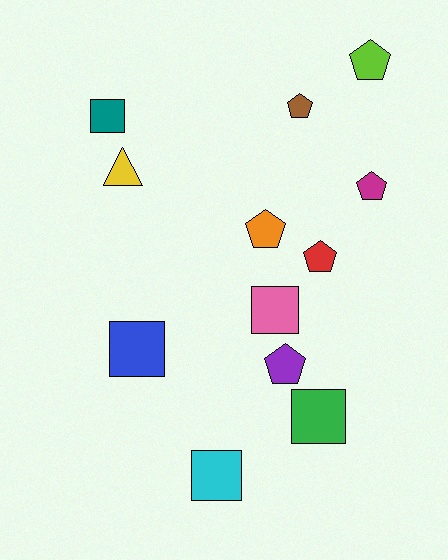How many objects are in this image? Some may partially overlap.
There are 12 objects.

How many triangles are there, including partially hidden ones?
There is 1 triangle.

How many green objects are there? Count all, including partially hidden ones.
There is 1 green object.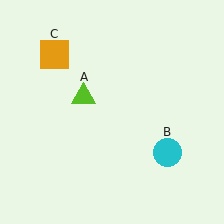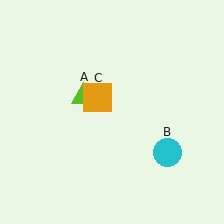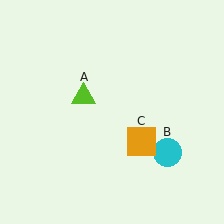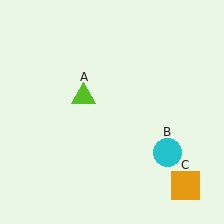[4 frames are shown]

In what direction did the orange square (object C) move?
The orange square (object C) moved down and to the right.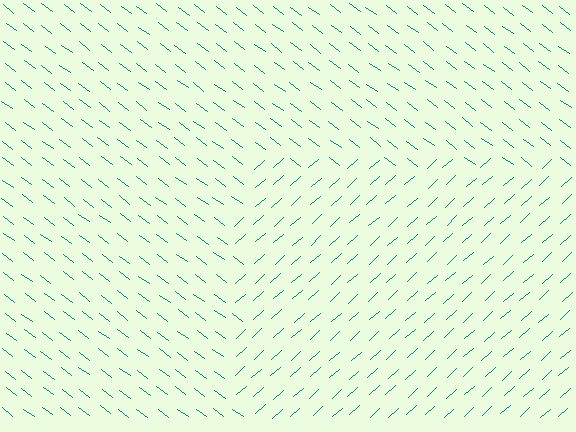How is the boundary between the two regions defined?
The boundary is defined purely by a change in line orientation (approximately 79 degrees difference). All lines are the same color and thickness.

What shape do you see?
I see a rectangle.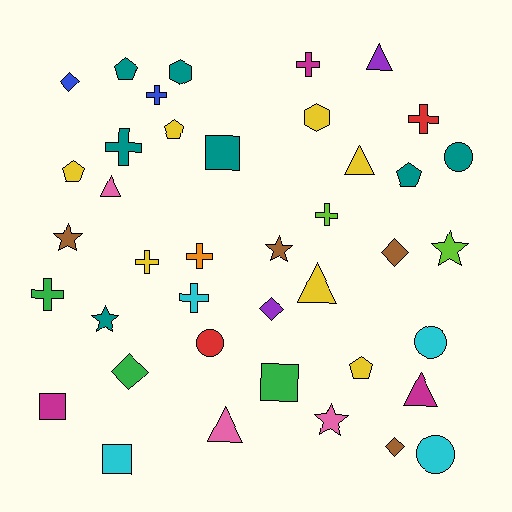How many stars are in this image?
There are 5 stars.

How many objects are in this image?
There are 40 objects.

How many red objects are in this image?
There are 2 red objects.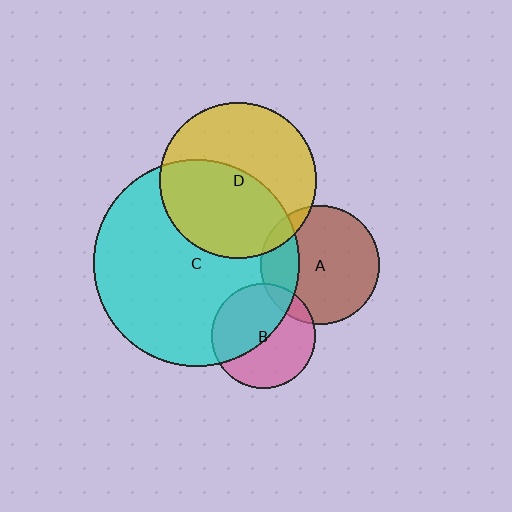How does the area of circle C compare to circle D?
Approximately 1.7 times.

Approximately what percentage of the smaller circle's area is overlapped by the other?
Approximately 25%.